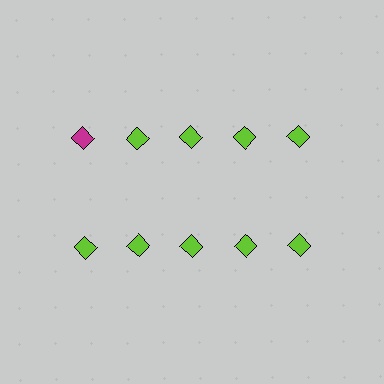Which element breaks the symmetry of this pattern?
The magenta diamond in the top row, leftmost column breaks the symmetry. All other shapes are lime diamonds.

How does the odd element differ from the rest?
It has a different color: magenta instead of lime.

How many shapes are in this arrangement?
There are 10 shapes arranged in a grid pattern.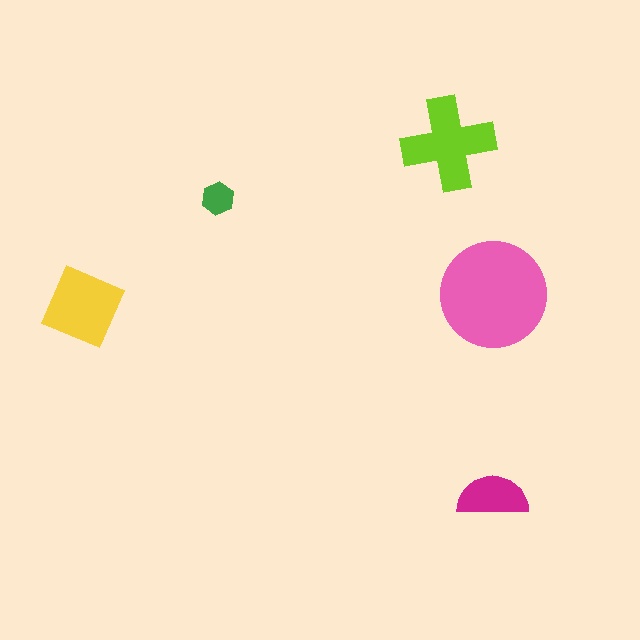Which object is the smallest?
The green hexagon.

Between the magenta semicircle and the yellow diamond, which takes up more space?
The yellow diamond.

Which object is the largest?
The pink circle.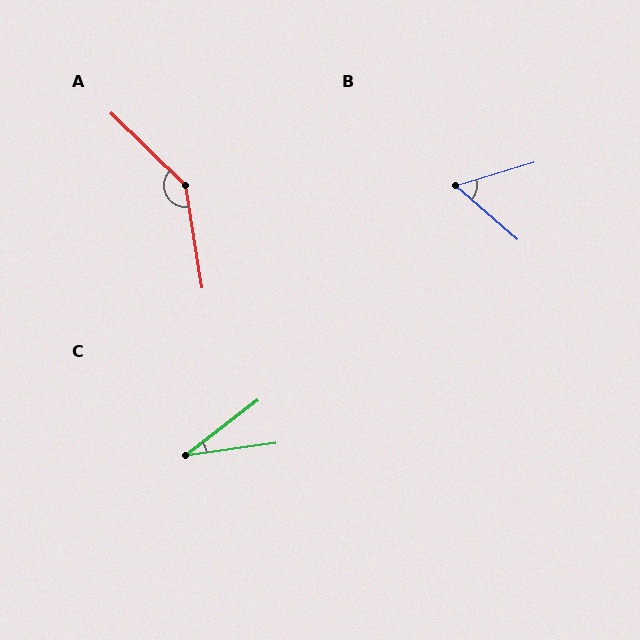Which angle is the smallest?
C, at approximately 30 degrees.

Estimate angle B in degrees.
Approximately 57 degrees.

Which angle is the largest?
A, at approximately 144 degrees.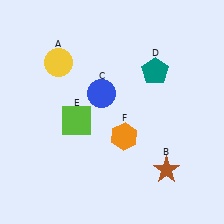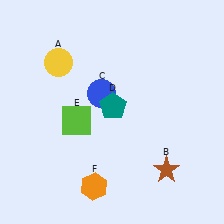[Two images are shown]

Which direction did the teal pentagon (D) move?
The teal pentagon (D) moved left.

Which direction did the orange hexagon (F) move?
The orange hexagon (F) moved down.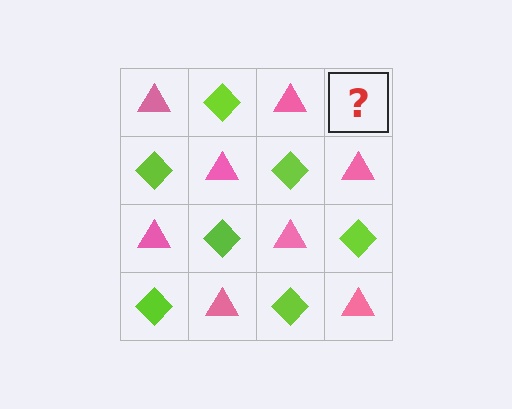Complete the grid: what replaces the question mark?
The question mark should be replaced with a lime diamond.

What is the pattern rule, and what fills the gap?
The rule is that it alternates pink triangle and lime diamond in a checkerboard pattern. The gap should be filled with a lime diamond.